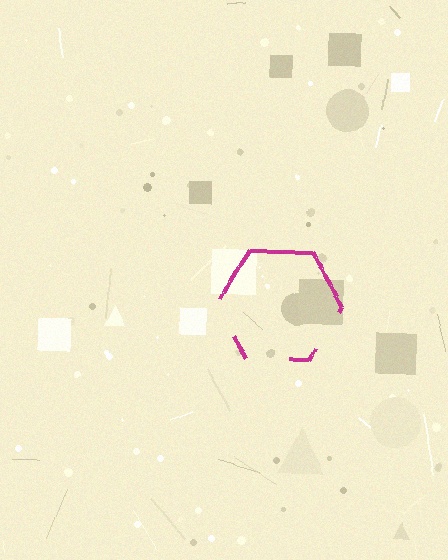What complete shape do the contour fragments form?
The contour fragments form a hexagon.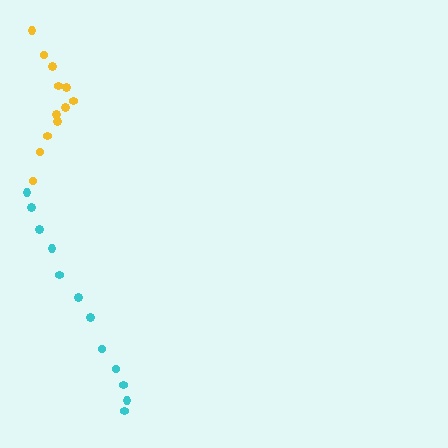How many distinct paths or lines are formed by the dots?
There are 2 distinct paths.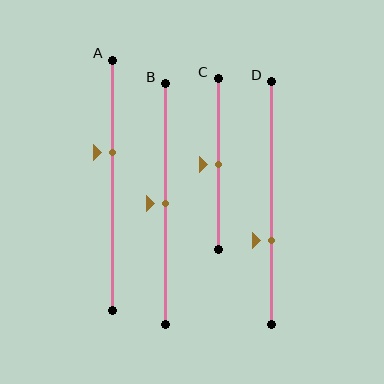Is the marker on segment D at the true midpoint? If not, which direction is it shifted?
No, the marker on segment D is shifted downward by about 16% of the segment length.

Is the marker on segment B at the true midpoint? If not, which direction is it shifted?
Yes, the marker on segment B is at the true midpoint.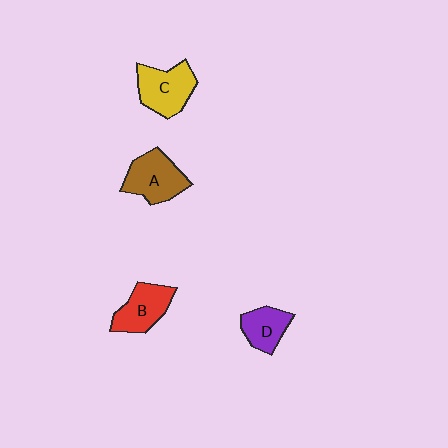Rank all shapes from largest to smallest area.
From largest to smallest: A (brown), C (yellow), B (red), D (purple).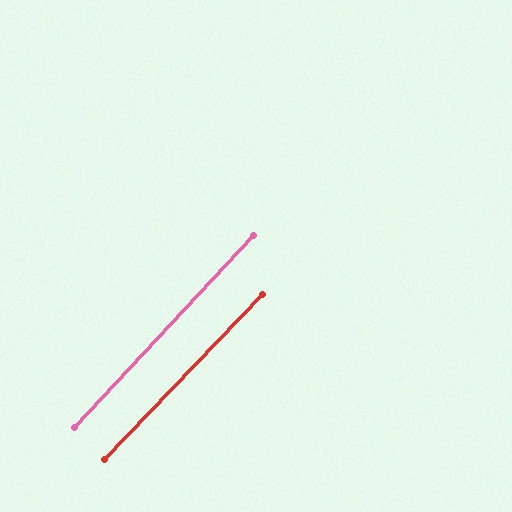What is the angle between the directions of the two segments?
Approximately 1 degree.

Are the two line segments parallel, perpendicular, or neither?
Parallel — their directions differ by only 0.8°.